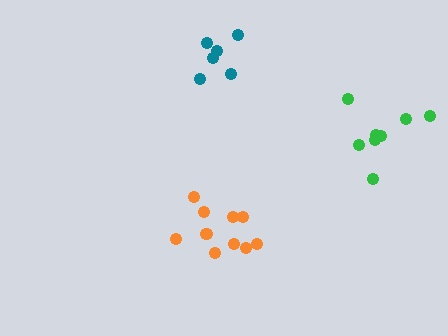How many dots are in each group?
Group 1: 11 dots, Group 2: 6 dots, Group 3: 8 dots (25 total).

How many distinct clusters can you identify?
There are 3 distinct clusters.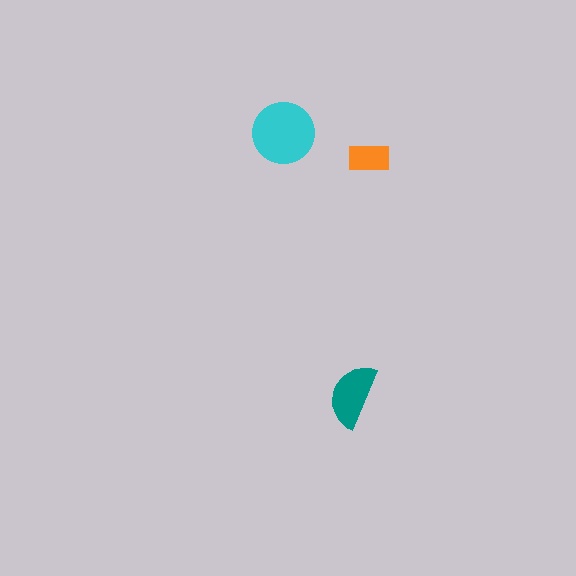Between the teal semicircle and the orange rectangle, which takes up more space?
The teal semicircle.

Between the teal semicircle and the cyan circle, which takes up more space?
The cyan circle.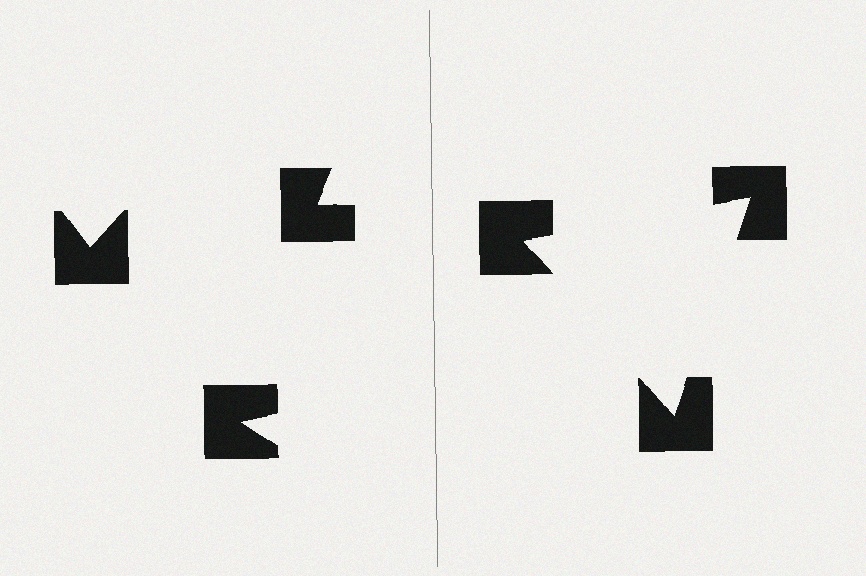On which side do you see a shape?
An illusory triangle appears on the right side. On the left side the wedge cuts are rotated, so no coherent shape forms.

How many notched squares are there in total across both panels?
6 — 3 on each side.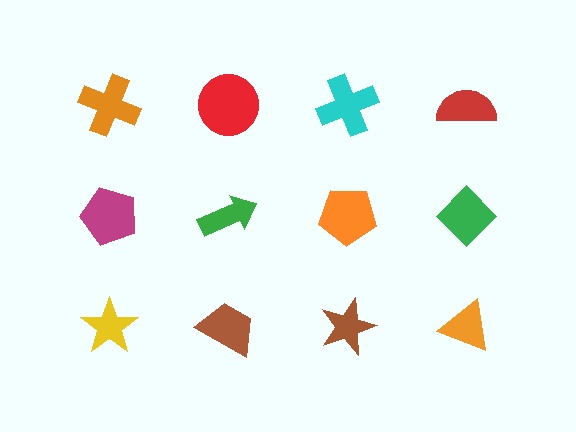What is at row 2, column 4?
A green diamond.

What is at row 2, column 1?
A magenta pentagon.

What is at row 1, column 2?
A red circle.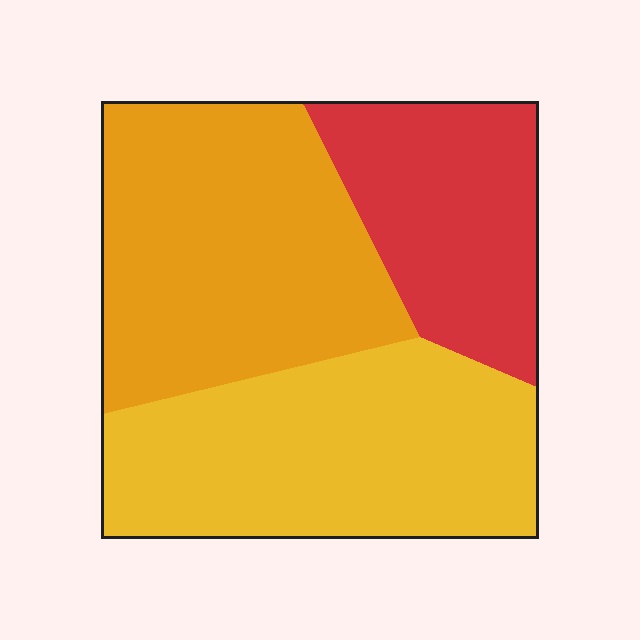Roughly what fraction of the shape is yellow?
Yellow covers roughly 40% of the shape.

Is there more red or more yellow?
Yellow.